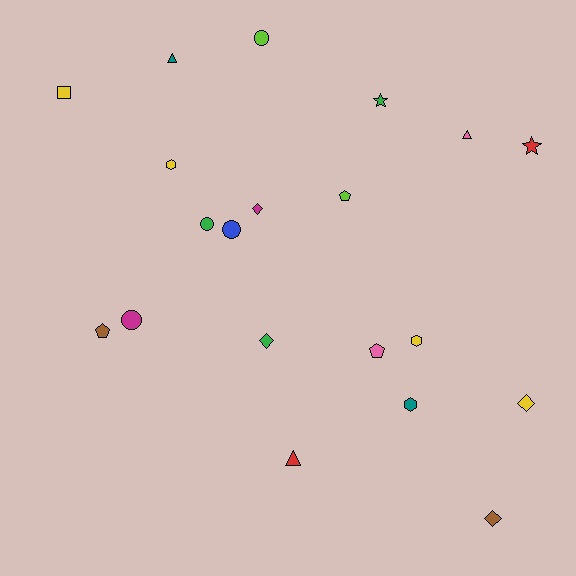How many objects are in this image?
There are 20 objects.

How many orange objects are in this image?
There are no orange objects.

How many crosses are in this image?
There are no crosses.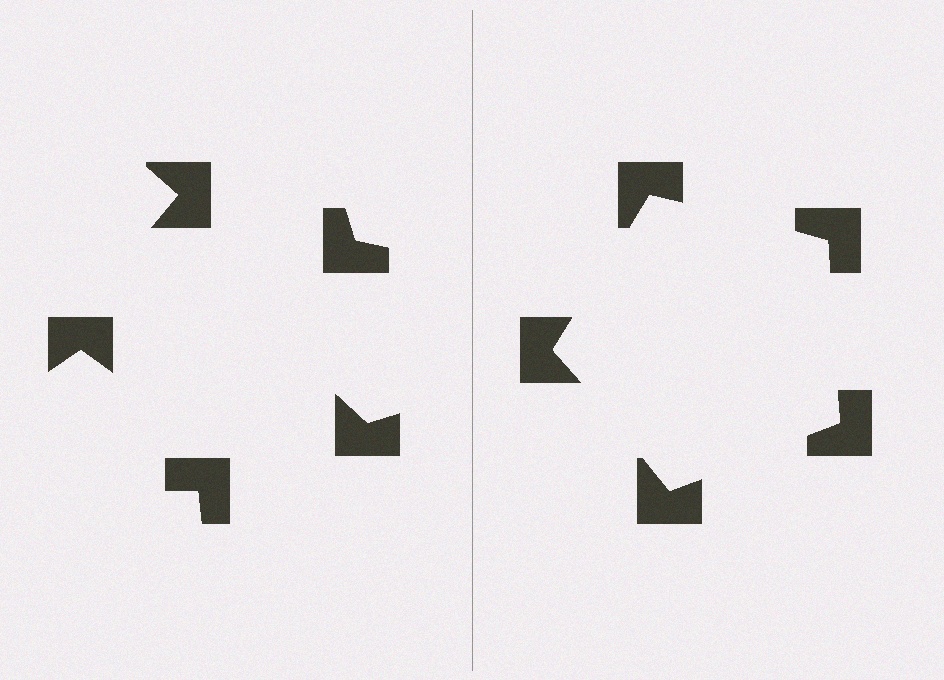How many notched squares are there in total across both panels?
10 — 5 on each side.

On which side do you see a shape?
An illusory pentagon appears on the right side. On the left side the wedge cuts are rotated, so no coherent shape forms.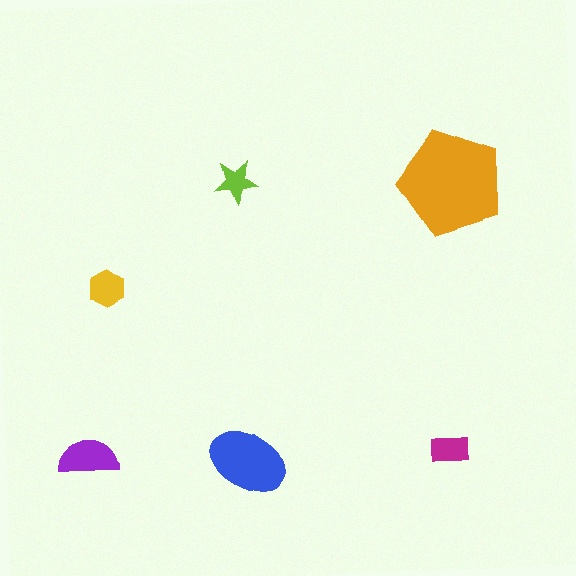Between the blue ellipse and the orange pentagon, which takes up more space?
The orange pentagon.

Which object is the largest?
The orange pentagon.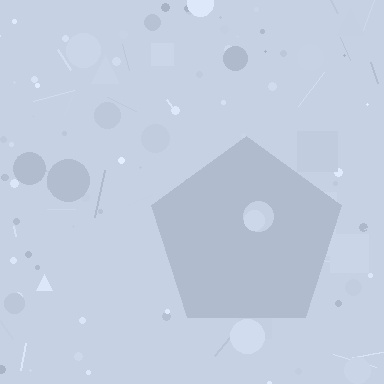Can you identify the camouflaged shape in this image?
The camouflaged shape is a pentagon.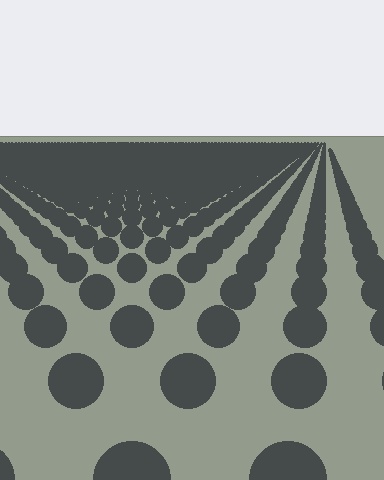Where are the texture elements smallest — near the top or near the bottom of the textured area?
Near the top.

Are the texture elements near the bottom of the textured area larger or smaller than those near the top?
Larger. Near the bottom, elements are closer to the viewer and appear at a bigger on-screen size.